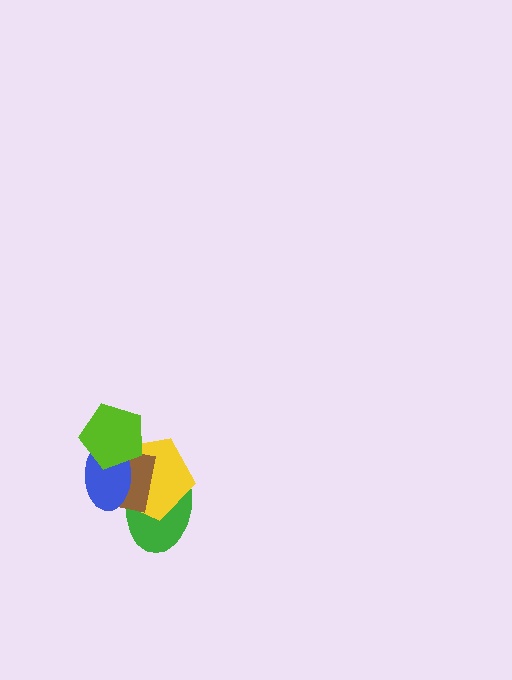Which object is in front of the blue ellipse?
The lime pentagon is in front of the blue ellipse.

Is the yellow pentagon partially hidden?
Yes, it is partially covered by another shape.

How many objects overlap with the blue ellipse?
4 objects overlap with the blue ellipse.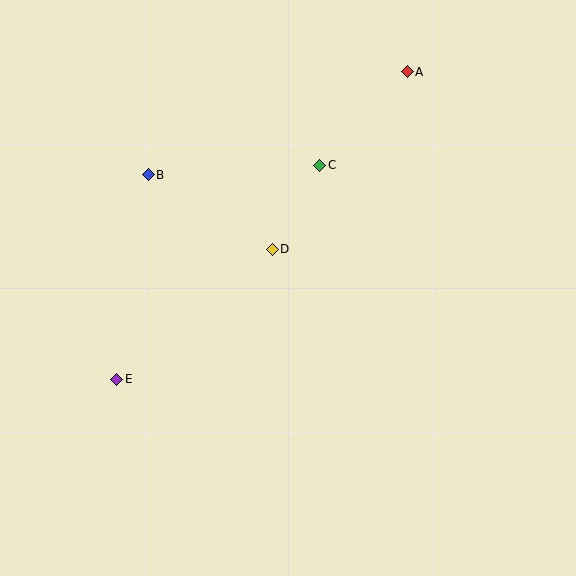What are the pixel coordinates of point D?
Point D is at (272, 249).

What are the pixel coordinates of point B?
Point B is at (148, 175).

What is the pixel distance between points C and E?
The distance between C and E is 295 pixels.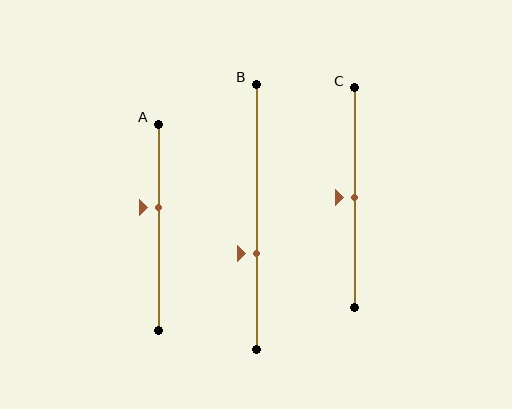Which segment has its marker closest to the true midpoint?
Segment C has its marker closest to the true midpoint.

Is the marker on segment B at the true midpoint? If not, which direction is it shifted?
No, the marker on segment B is shifted downward by about 14% of the segment length.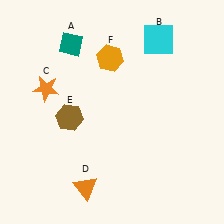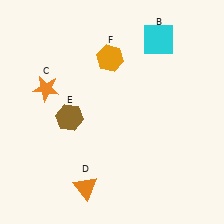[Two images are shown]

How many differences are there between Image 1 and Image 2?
There is 1 difference between the two images.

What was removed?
The teal diamond (A) was removed in Image 2.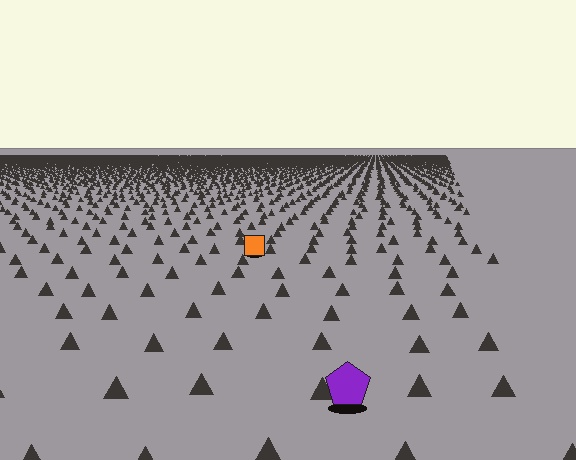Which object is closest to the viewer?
The purple pentagon is closest. The texture marks near it are larger and more spread out.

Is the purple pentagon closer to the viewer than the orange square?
Yes. The purple pentagon is closer — you can tell from the texture gradient: the ground texture is coarser near it.